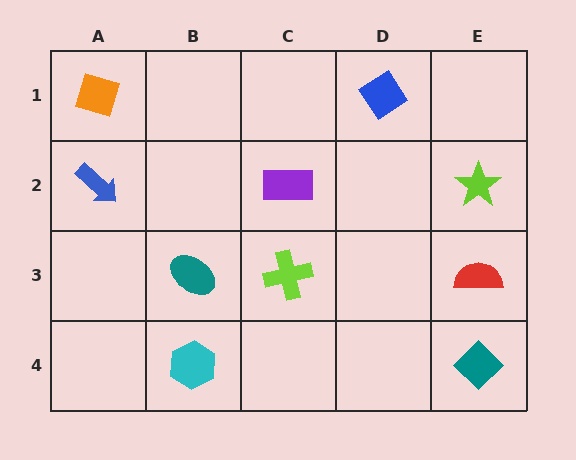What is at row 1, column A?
An orange diamond.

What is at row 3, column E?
A red semicircle.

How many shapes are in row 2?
3 shapes.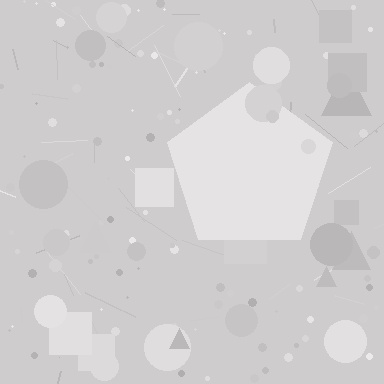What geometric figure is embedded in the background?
A pentagon is embedded in the background.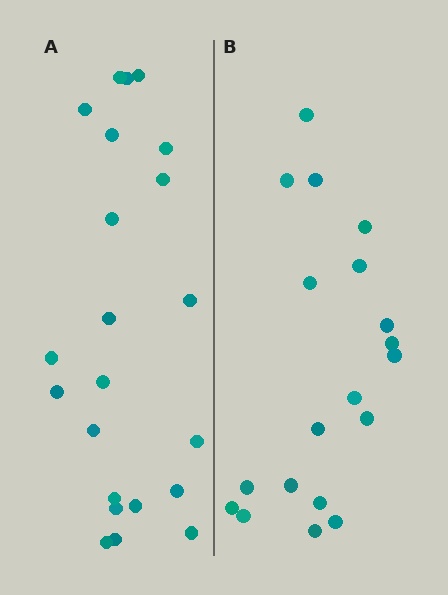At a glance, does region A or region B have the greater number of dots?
Region A (the left region) has more dots.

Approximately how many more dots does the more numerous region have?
Region A has just a few more — roughly 2 or 3 more dots than region B.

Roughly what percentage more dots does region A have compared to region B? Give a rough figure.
About 15% more.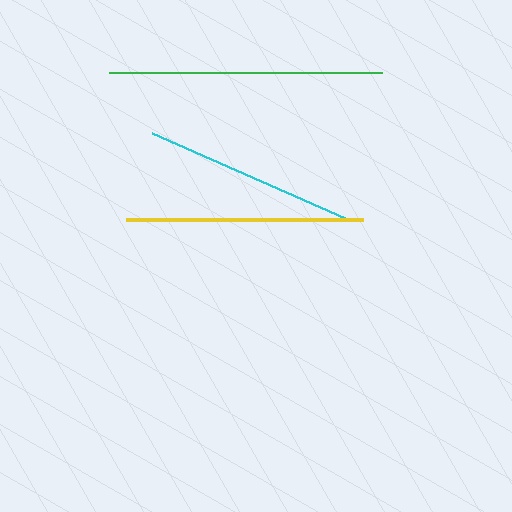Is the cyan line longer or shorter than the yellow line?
The yellow line is longer than the cyan line.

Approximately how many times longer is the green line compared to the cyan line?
The green line is approximately 1.3 times the length of the cyan line.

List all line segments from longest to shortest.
From longest to shortest: green, yellow, cyan.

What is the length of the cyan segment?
The cyan segment is approximately 211 pixels long.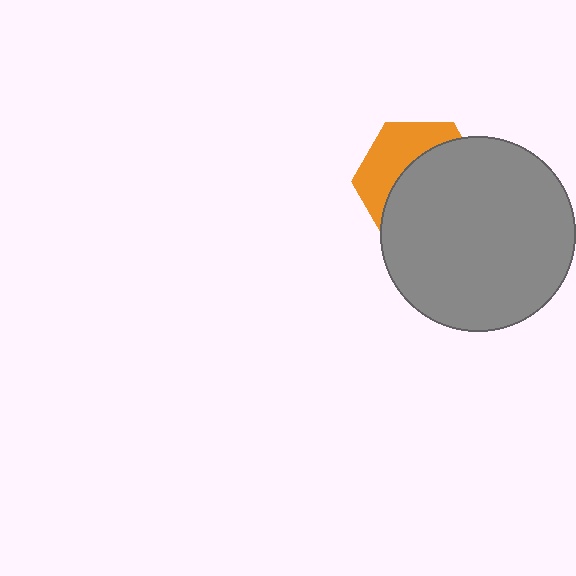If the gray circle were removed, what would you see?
You would see the complete orange hexagon.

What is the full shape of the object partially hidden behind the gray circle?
The partially hidden object is an orange hexagon.